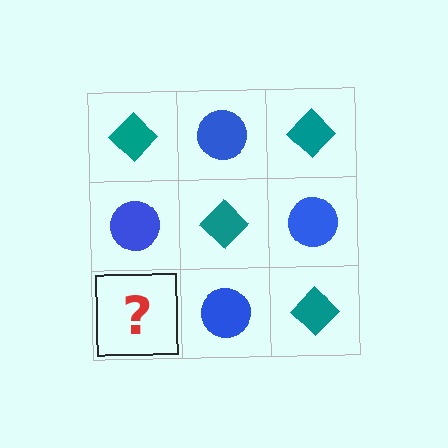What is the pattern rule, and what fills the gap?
The rule is that it alternates teal diamond and blue circle in a checkerboard pattern. The gap should be filled with a teal diamond.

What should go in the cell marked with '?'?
The missing cell should contain a teal diamond.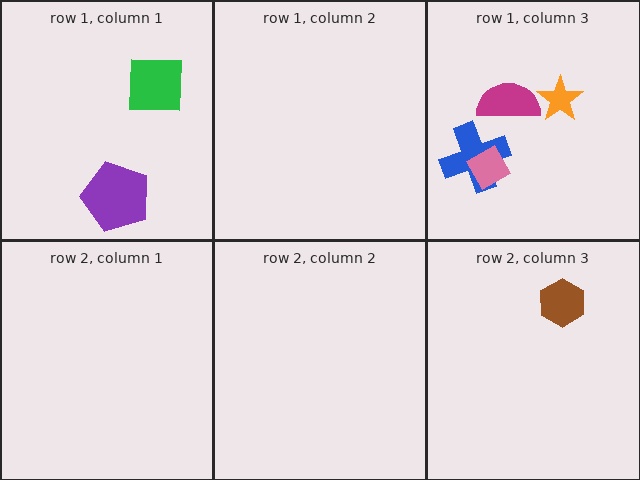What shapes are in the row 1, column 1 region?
The purple pentagon, the green square.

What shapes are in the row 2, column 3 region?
The brown hexagon.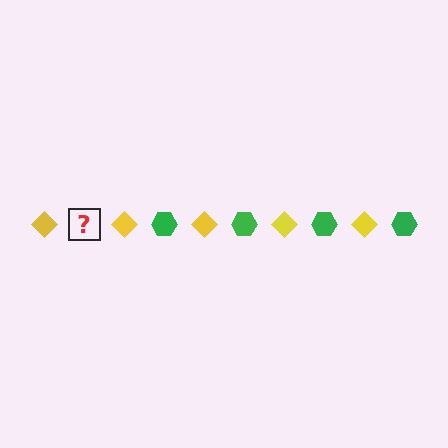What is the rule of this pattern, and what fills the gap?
The rule is that the pattern alternates between yellow diamond and green hexagon. The gap should be filled with a green hexagon.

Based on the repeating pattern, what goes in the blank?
The blank should be a green hexagon.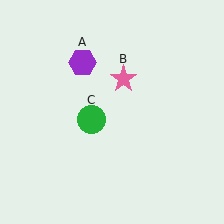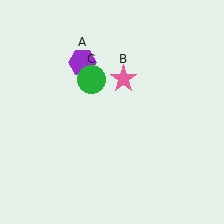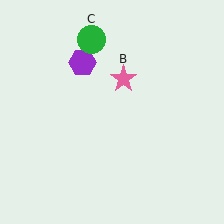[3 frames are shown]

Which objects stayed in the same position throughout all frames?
Purple hexagon (object A) and pink star (object B) remained stationary.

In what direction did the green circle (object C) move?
The green circle (object C) moved up.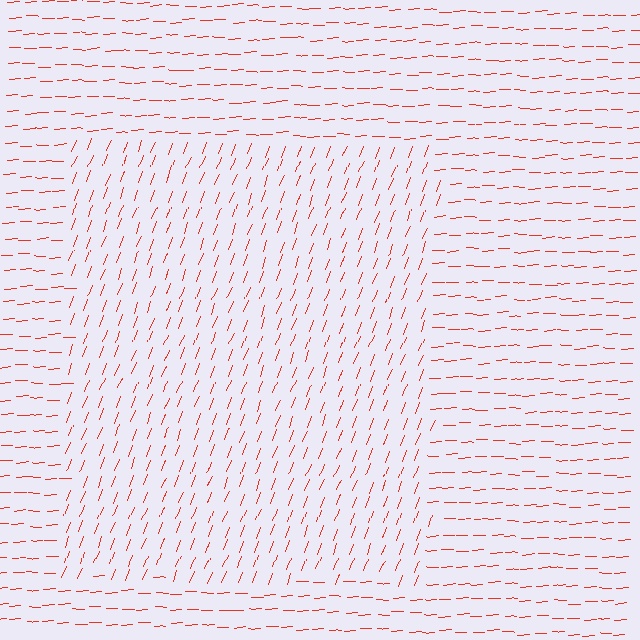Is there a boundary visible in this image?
Yes, there is a texture boundary formed by a change in line orientation.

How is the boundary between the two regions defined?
The boundary is defined purely by a change in line orientation (approximately 66 degrees difference). All lines are the same color and thickness.